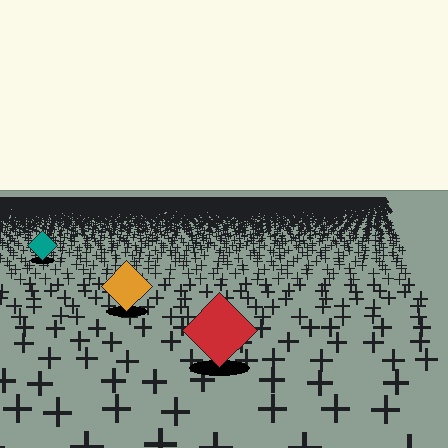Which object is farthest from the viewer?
The teal diamond is farthest from the viewer. It appears smaller and the ground texture around it is denser.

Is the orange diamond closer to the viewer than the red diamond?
No. The red diamond is closer — you can tell from the texture gradient: the ground texture is coarser near it.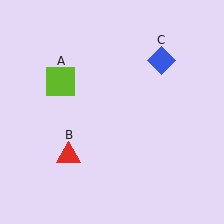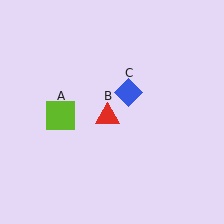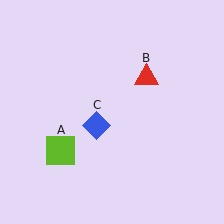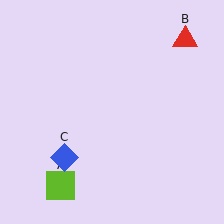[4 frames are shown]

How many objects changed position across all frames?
3 objects changed position: lime square (object A), red triangle (object B), blue diamond (object C).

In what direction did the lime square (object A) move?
The lime square (object A) moved down.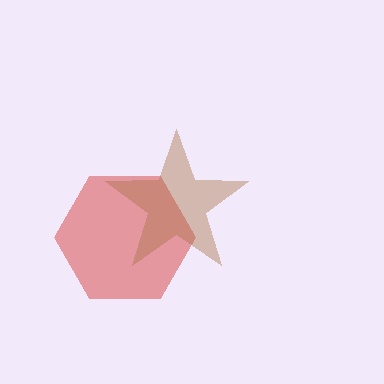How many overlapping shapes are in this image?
There are 2 overlapping shapes in the image.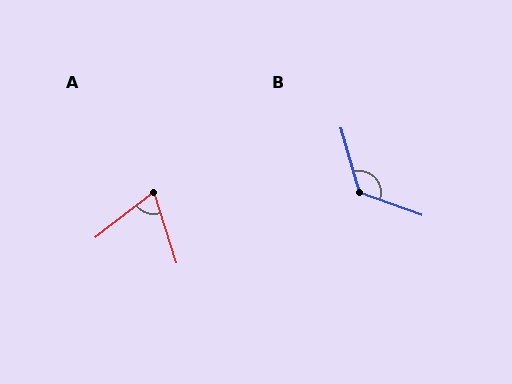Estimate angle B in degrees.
Approximately 126 degrees.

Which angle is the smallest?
A, at approximately 70 degrees.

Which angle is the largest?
B, at approximately 126 degrees.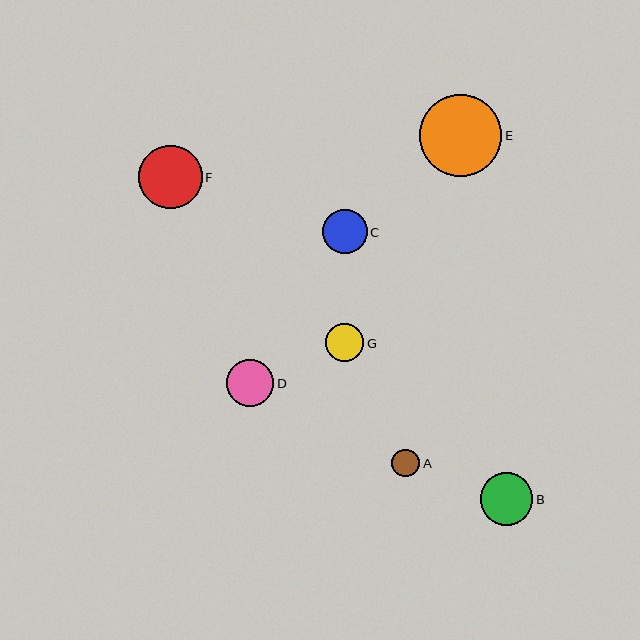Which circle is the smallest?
Circle A is the smallest with a size of approximately 28 pixels.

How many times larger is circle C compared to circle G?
Circle C is approximately 1.2 times the size of circle G.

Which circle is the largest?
Circle E is the largest with a size of approximately 82 pixels.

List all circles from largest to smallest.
From largest to smallest: E, F, B, D, C, G, A.